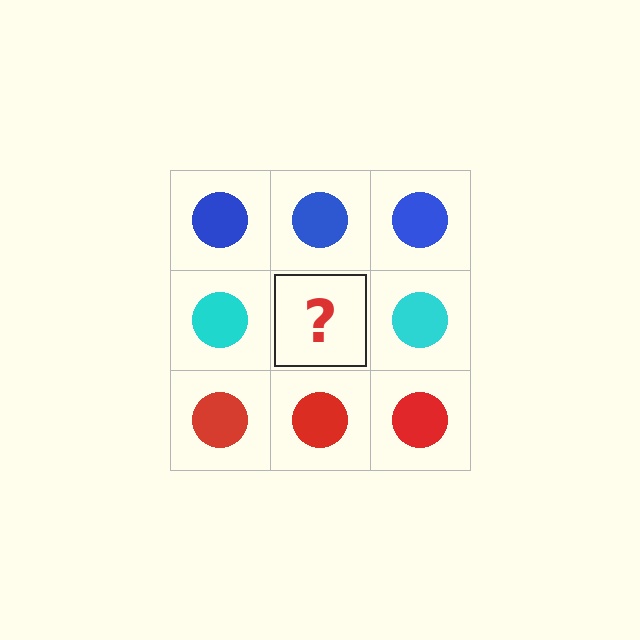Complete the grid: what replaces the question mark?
The question mark should be replaced with a cyan circle.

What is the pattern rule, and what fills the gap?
The rule is that each row has a consistent color. The gap should be filled with a cyan circle.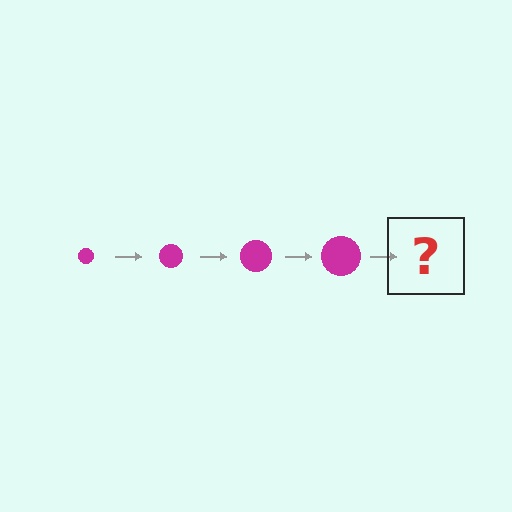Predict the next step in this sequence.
The next step is a magenta circle, larger than the previous one.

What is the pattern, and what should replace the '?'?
The pattern is that the circle gets progressively larger each step. The '?' should be a magenta circle, larger than the previous one.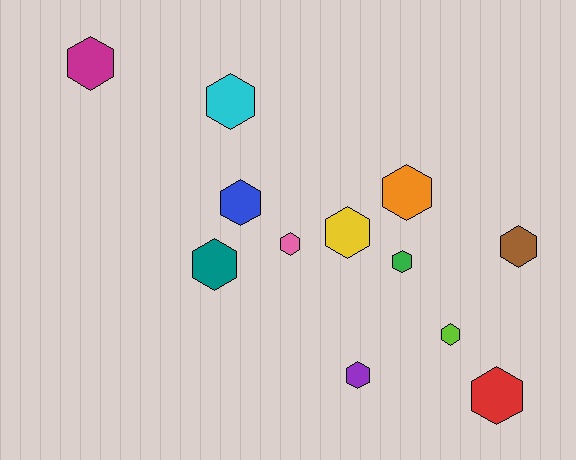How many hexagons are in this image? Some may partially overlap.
There are 12 hexagons.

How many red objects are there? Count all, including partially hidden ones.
There is 1 red object.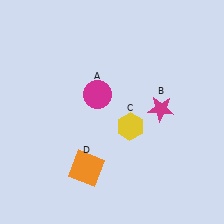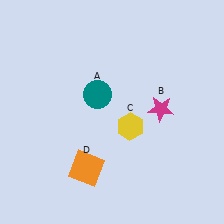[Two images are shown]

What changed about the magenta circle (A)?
In Image 1, A is magenta. In Image 2, it changed to teal.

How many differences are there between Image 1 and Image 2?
There is 1 difference between the two images.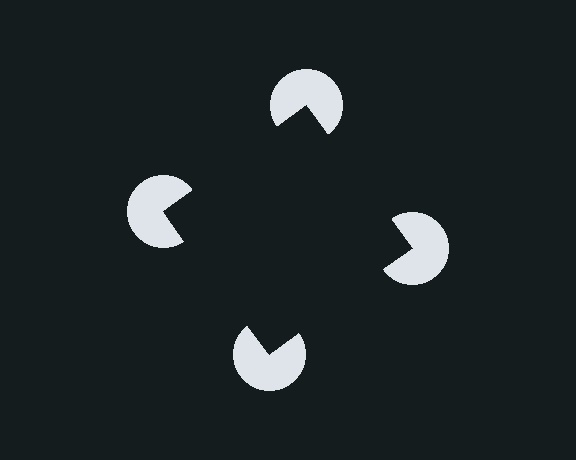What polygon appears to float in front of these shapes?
An illusory square — its edges are inferred from the aligned wedge cuts in the pac-man discs, not physically drawn.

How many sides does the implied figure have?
4 sides.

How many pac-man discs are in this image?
There are 4 — one at each vertex of the illusory square.